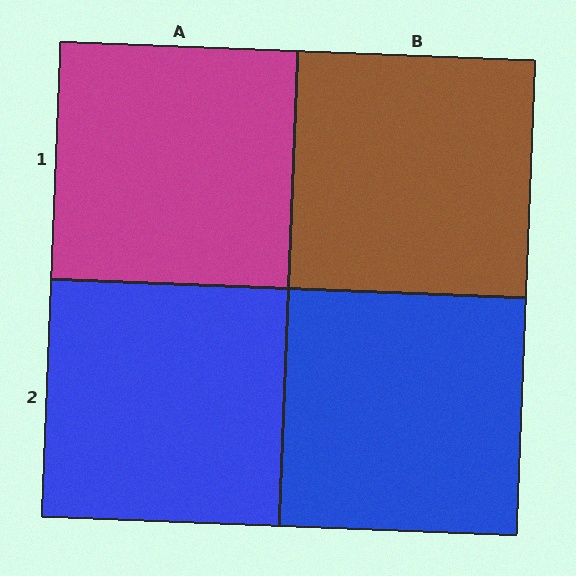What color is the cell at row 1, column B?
Brown.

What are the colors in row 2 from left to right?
Blue, blue.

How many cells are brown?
1 cell is brown.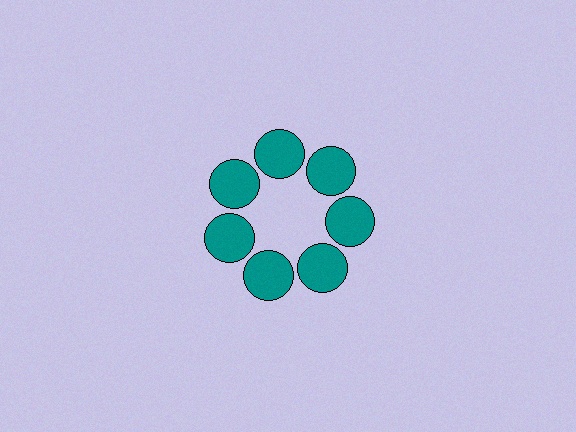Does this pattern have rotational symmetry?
Yes, this pattern has 7-fold rotational symmetry. It looks the same after rotating 51 degrees around the center.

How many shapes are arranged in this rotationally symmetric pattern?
There are 7 shapes, arranged in 7 groups of 1.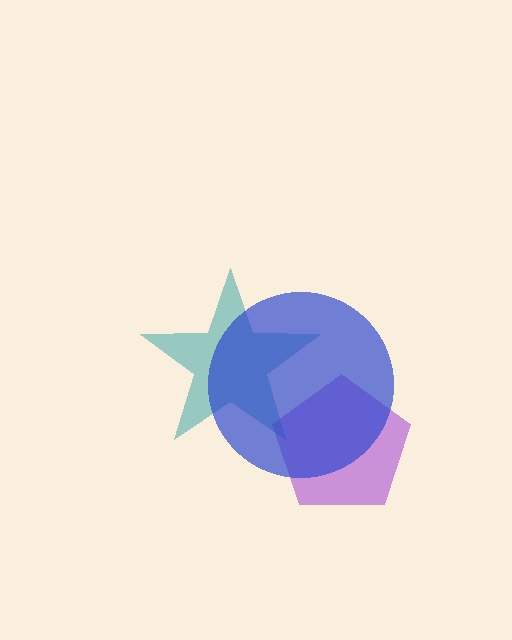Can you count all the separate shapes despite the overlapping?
Yes, there are 3 separate shapes.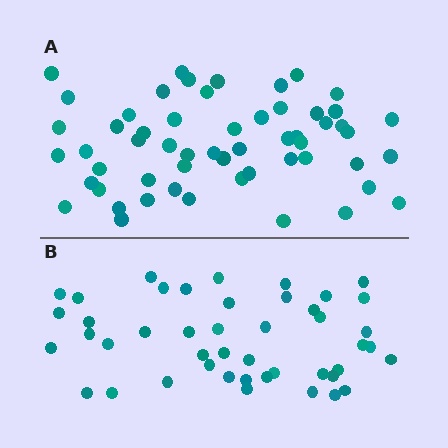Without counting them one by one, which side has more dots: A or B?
Region A (the top region) has more dots.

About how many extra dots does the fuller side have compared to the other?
Region A has roughly 12 or so more dots than region B.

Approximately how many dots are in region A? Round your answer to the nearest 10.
About 60 dots. (The exact count is 56, which rounds to 60.)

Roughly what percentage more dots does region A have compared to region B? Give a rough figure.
About 25% more.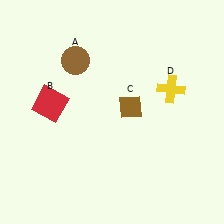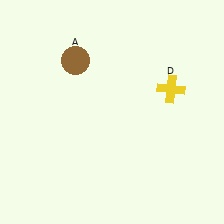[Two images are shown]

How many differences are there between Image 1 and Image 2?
There are 2 differences between the two images.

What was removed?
The red square (B), the brown diamond (C) were removed in Image 2.